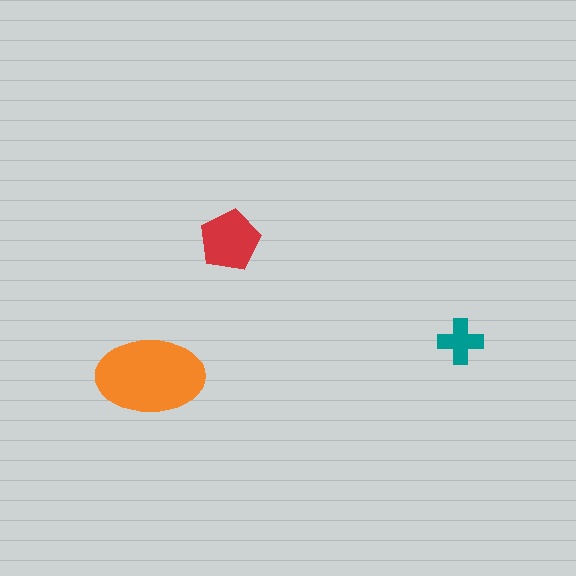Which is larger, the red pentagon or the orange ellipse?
The orange ellipse.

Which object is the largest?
The orange ellipse.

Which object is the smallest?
The teal cross.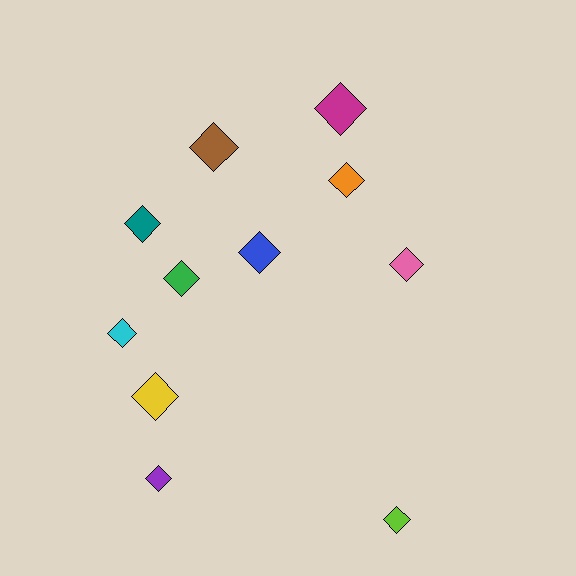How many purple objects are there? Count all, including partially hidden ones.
There is 1 purple object.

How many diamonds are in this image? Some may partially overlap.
There are 11 diamonds.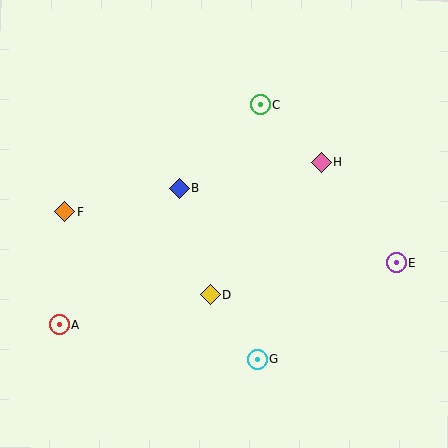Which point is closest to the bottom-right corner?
Point E is closest to the bottom-right corner.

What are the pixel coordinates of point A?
Point A is at (59, 324).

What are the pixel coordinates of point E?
Point E is at (396, 263).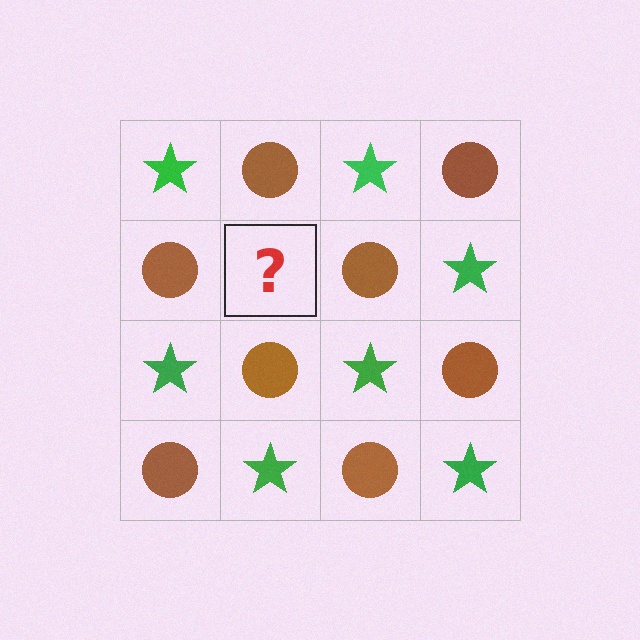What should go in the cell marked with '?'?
The missing cell should contain a green star.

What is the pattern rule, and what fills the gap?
The rule is that it alternates green star and brown circle in a checkerboard pattern. The gap should be filled with a green star.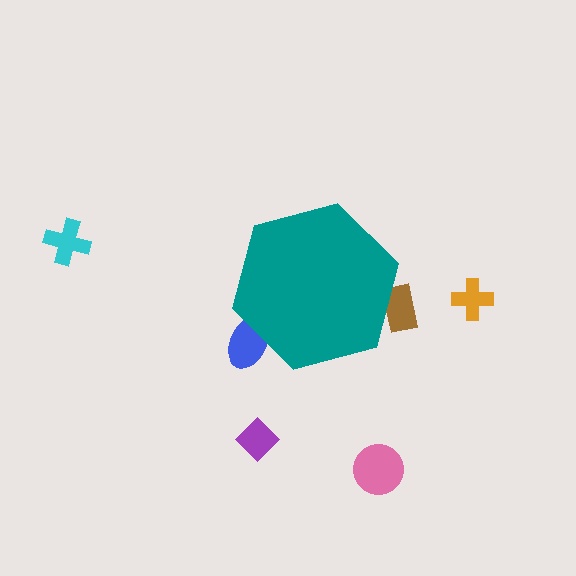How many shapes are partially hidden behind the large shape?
2 shapes are partially hidden.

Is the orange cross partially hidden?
No, the orange cross is fully visible.